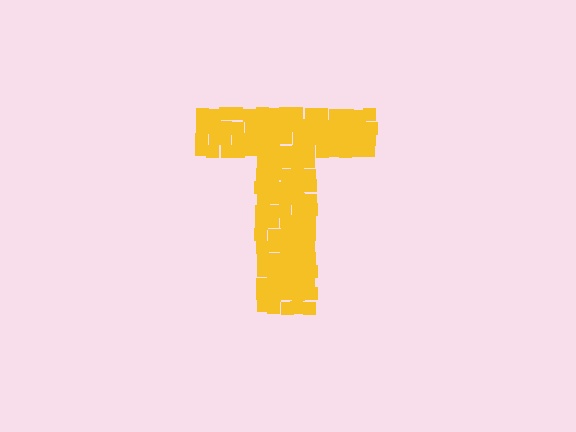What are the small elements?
The small elements are squares.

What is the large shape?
The large shape is the letter T.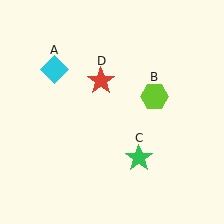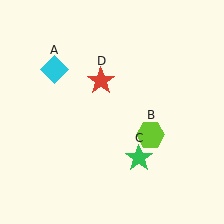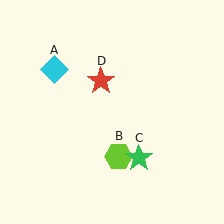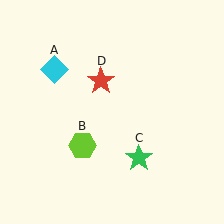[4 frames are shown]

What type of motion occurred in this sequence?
The lime hexagon (object B) rotated clockwise around the center of the scene.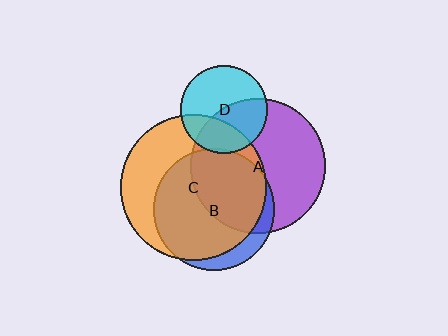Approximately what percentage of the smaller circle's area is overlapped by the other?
Approximately 45%.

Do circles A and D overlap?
Yes.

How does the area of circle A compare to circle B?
Approximately 1.2 times.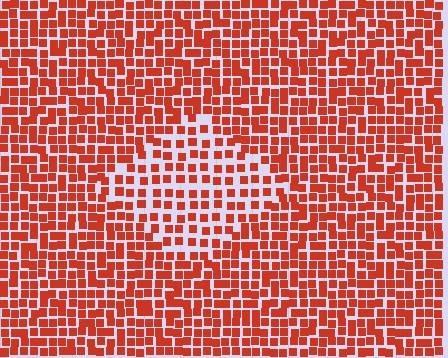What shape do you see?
I see a diamond.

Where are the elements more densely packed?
The elements are more densely packed outside the diamond boundary.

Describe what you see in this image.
The image contains small red elements arranged at two different densities. A diamond-shaped region is visible where the elements are less densely packed than the surrounding area.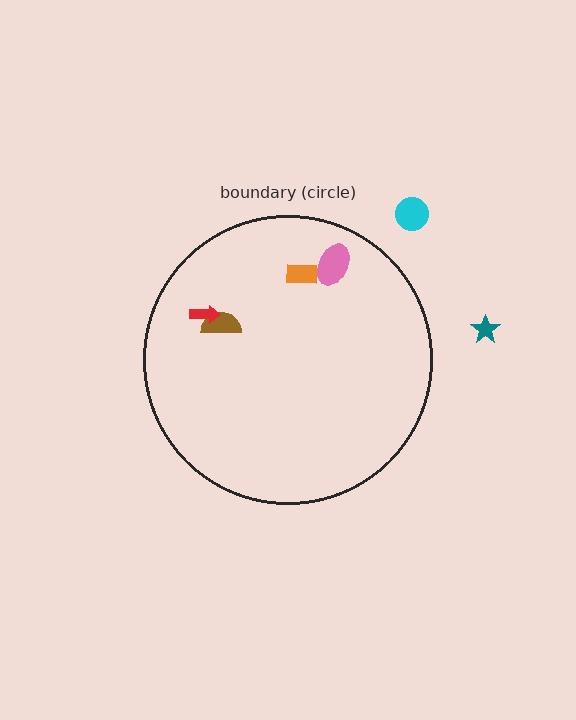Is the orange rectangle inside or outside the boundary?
Inside.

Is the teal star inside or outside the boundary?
Outside.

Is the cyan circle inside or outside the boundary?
Outside.